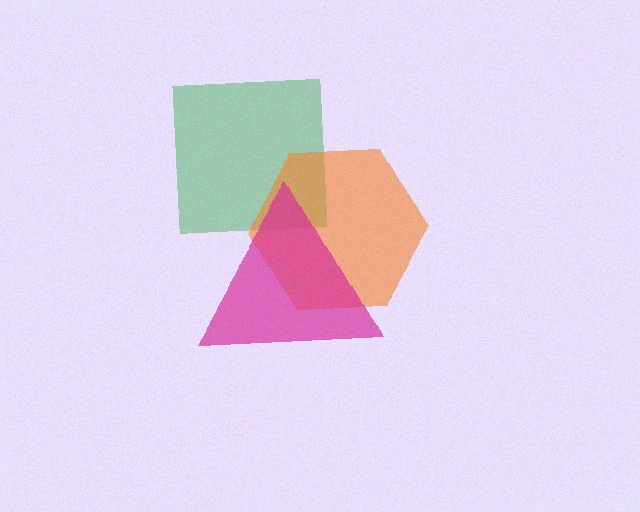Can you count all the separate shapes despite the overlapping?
Yes, there are 3 separate shapes.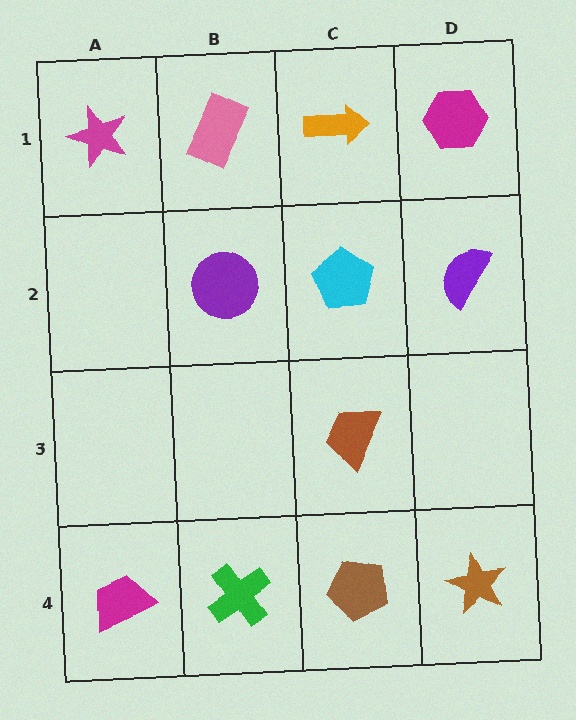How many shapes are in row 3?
1 shape.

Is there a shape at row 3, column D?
No, that cell is empty.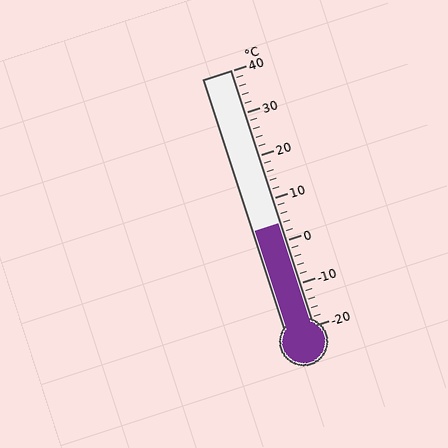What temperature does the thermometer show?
The thermometer shows approximately 4°C.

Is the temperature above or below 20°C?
The temperature is below 20°C.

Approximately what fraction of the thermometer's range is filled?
The thermometer is filled to approximately 40% of its range.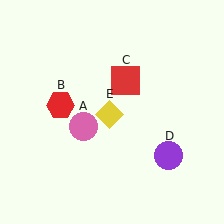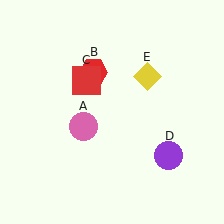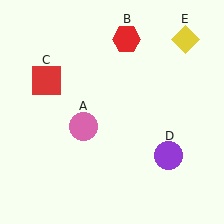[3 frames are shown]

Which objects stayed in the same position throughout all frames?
Pink circle (object A) and purple circle (object D) remained stationary.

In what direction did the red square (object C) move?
The red square (object C) moved left.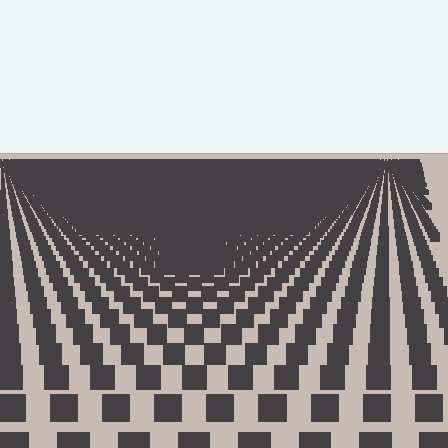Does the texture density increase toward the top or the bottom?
Density increases toward the top.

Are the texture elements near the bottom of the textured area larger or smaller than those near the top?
Larger. Near the bottom, elements are closer to the viewer and appear at a bigger on-screen size.